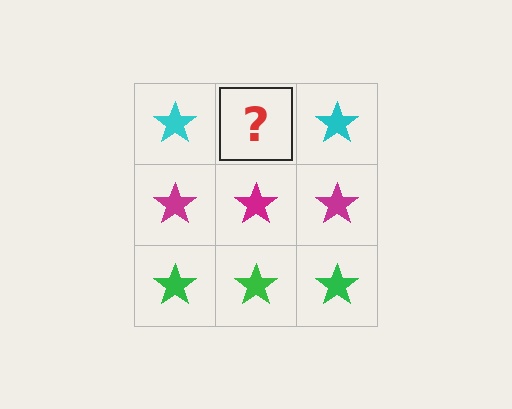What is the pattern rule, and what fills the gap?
The rule is that each row has a consistent color. The gap should be filled with a cyan star.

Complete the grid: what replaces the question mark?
The question mark should be replaced with a cyan star.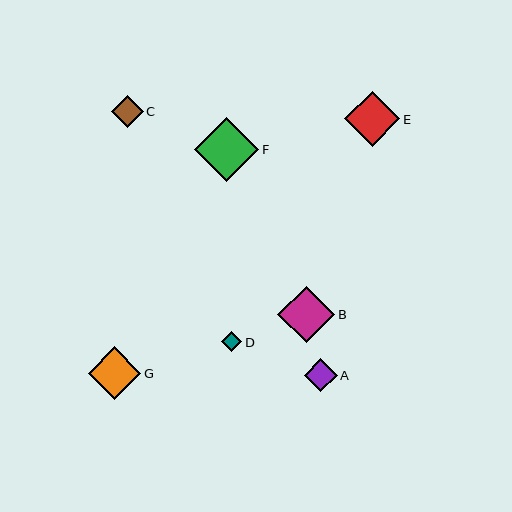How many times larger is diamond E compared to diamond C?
Diamond E is approximately 1.7 times the size of diamond C.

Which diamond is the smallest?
Diamond D is the smallest with a size of approximately 21 pixels.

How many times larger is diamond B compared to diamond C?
Diamond B is approximately 1.8 times the size of diamond C.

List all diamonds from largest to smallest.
From largest to smallest: F, B, E, G, A, C, D.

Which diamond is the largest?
Diamond F is the largest with a size of approximately 65 pixels.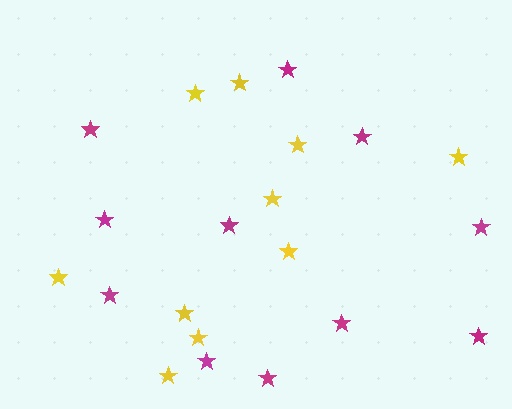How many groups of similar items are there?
There are 2 groups: one group of yellow stars (10) and one group of magenta stars (11).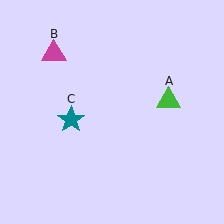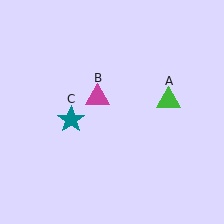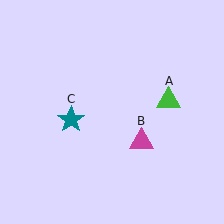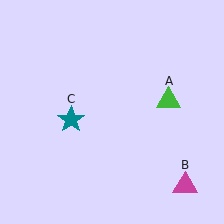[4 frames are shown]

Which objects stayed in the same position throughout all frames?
Green triangle (object A) and teal star (object C) remained stationary.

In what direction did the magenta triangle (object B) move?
The magenta triangle (object B) moved down and to the right.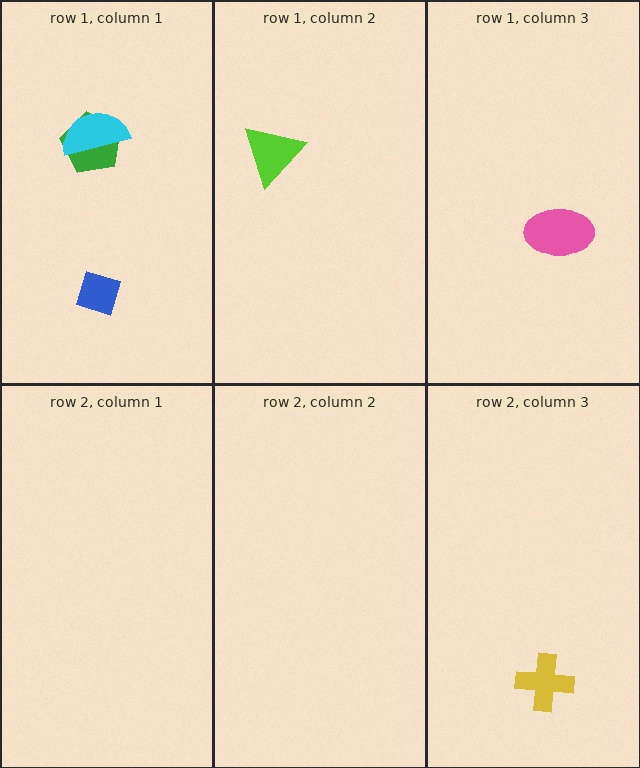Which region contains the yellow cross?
The row 2, column 3 region.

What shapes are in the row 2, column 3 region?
The yellow cross.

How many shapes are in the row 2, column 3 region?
1.